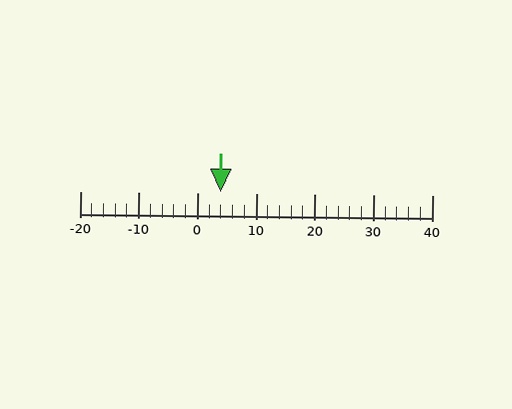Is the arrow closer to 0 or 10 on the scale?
The arrow is closer to 0.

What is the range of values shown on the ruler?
The ruler shows values from -20 to 40.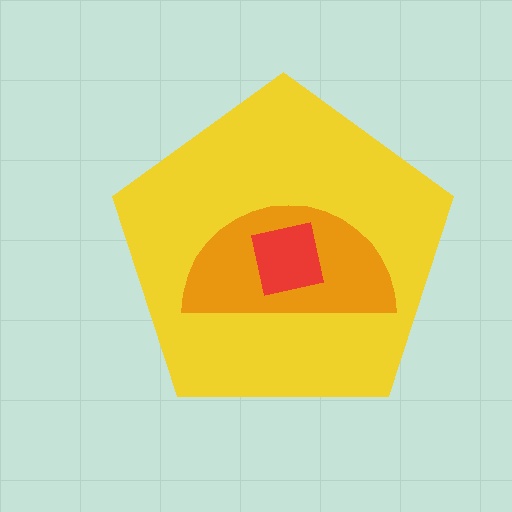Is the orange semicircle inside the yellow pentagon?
Yes.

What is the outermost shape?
The yellow pentagon.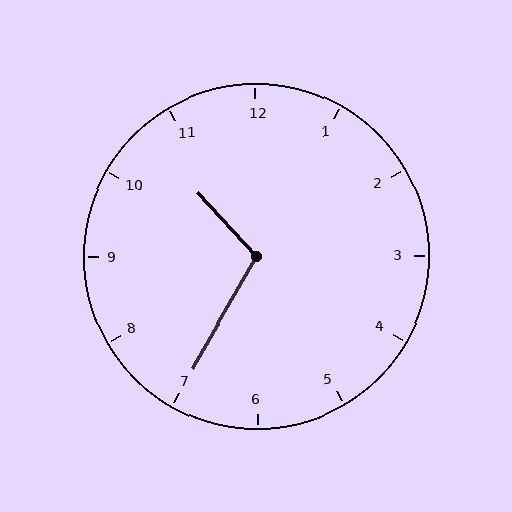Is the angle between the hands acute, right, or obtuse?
It is obtuse.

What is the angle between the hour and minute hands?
Approximately 108 degrees.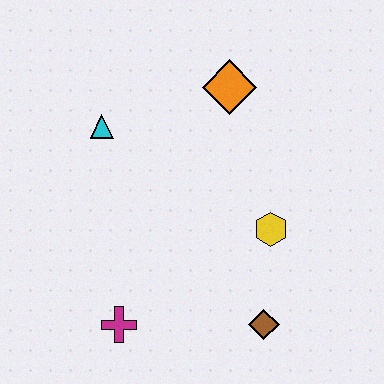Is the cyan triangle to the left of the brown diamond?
Yes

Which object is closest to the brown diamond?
The yellow hexagon is closest to the brown diamond.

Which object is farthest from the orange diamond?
The magenta cross is farthest from the orange diamond.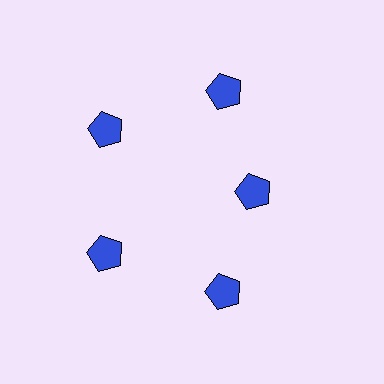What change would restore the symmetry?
The symmetry would be restored by moving it outward, back onto the ring so that all 5 pentagons sit at equal angles and equal distance from the center.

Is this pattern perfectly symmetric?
No. The 5 blue pentagons are arranged in a ring, but one element near the 3 o'clock position is pulled inward toward the center, breaking the 5-fold rotational symmetry.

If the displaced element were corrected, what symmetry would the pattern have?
It would have 5-fold rotational symmetry — the pattern would map onto itself every 72 degrees.